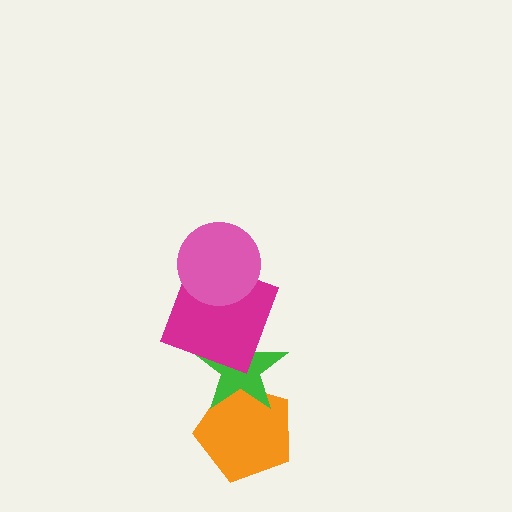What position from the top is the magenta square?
The magenta square is 2nd from the top.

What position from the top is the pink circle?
The pink circle is 1st from the top.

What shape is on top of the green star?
The magenta square is on top of the green star.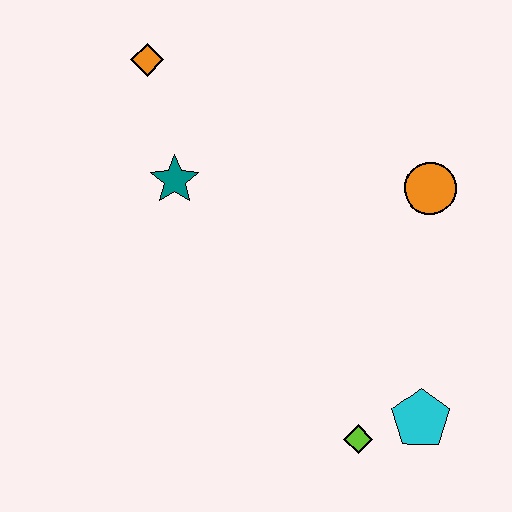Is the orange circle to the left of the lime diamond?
No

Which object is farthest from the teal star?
The cyan pentagon is farthest from the teal star.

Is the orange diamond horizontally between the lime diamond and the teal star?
No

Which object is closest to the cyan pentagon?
The lime diamond is closest to the cyan pentagon.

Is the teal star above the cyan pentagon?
Yes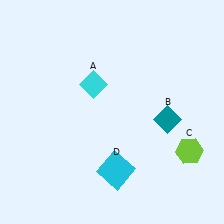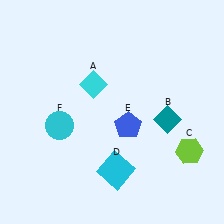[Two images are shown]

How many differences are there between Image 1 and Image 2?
There are 2 differences between the two images.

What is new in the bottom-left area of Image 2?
A cyan circle (F) was added in the bottom-left area of Image 2.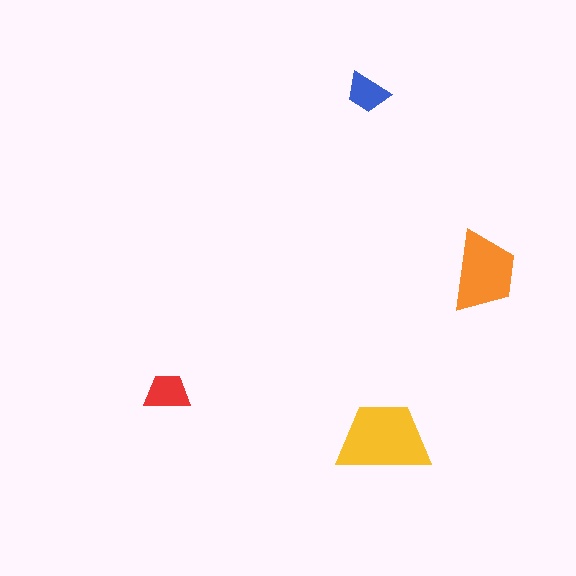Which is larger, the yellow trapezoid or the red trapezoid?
The yellow one.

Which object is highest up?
The blue trapezoid is topmost.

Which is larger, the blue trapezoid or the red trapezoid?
The red one.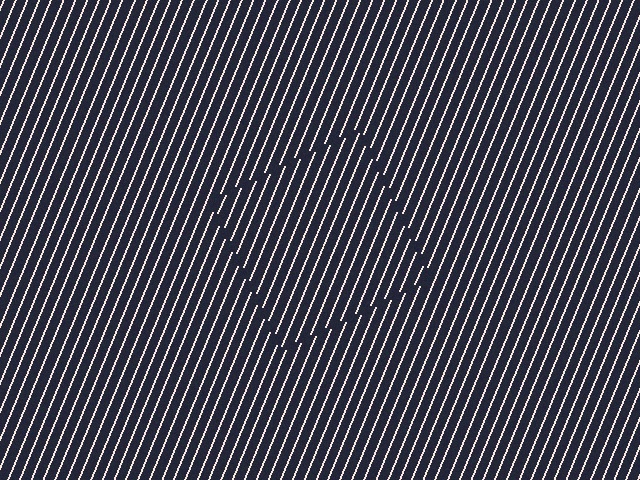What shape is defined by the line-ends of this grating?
An illusory square. The interior of the shape contains the same grating, shifted by half a period — the contour is defined by the phase discontinuity where line-ends from the inner and outer gratings abut.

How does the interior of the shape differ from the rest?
The interior of the shape contains the same grating, shifted by half a period — the contour is defined by the phase discontinuity where line-ends from the inner and outer gratings abut.